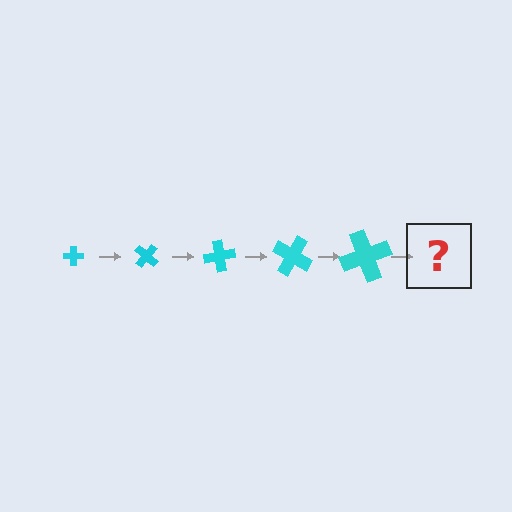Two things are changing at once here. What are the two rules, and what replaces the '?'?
The two rules are that the cross grows larger each step and it rotates 40 degrees each step. The '?' should be a cross, larger than the previous one and rotated 200 degrees from the start.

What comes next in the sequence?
The next element should be a cross, larger than the previous one and rotated 200 degrees from the start.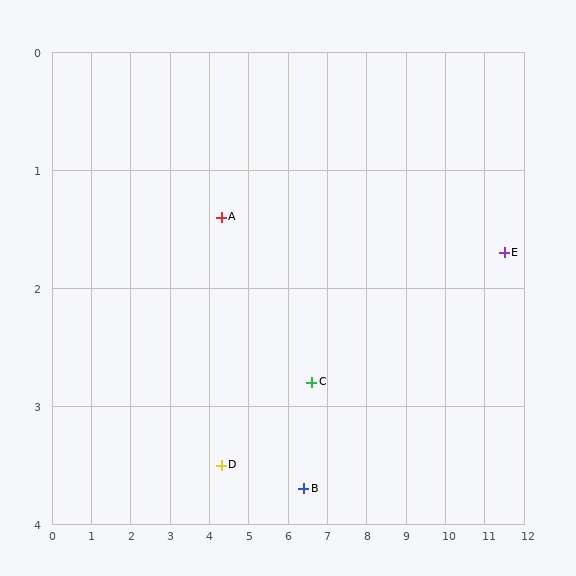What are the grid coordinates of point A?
Point A is at approximately (4.3, 1.4).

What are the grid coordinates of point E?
Point E is at approximately (11.5, 1.7).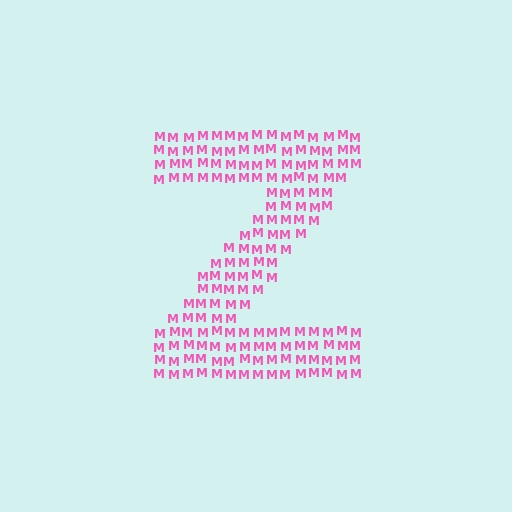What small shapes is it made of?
It is made of small letter M's.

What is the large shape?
The large shape is the letter Z.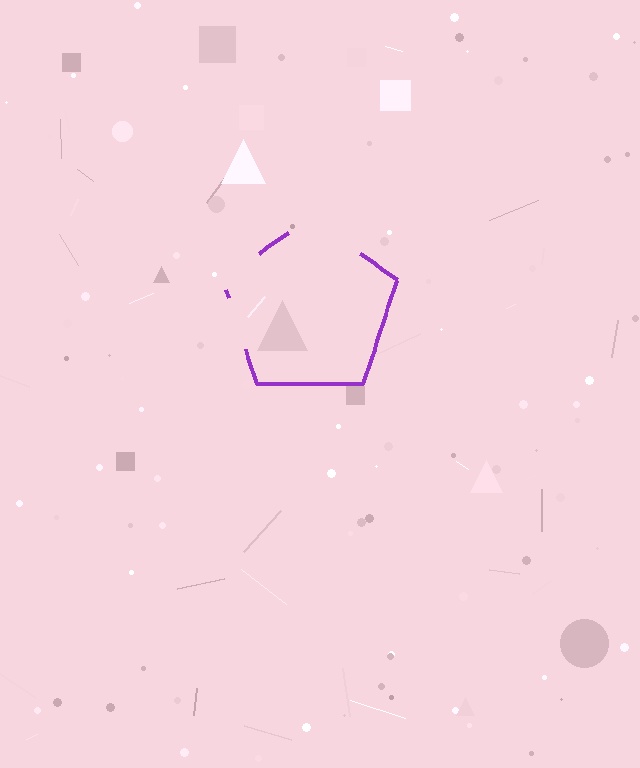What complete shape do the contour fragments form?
The contour fragments form a pentagon.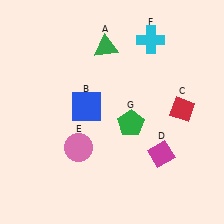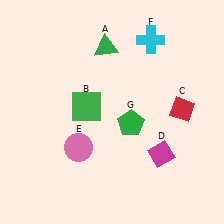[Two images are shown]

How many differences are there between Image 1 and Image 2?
There is 1 difference between the two images.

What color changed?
The square (B) changed from blue in Image 1 to green in Image 2.